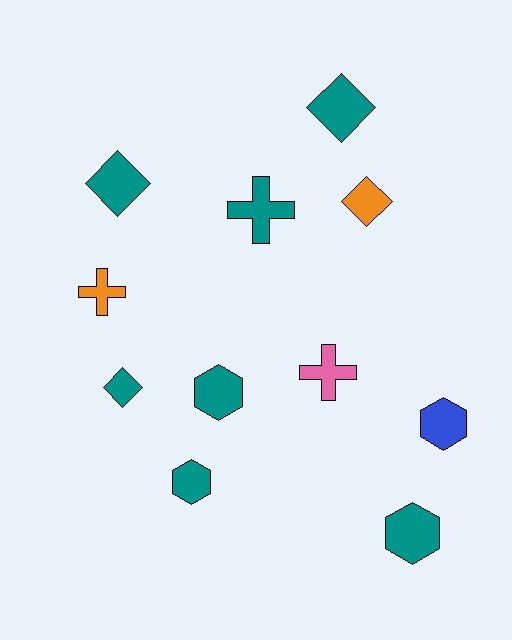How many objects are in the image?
There are 11 objects.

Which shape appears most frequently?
Diamond, with 4 objects.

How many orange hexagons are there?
There are no orange hexagons.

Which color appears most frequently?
Teal, with 7 objects.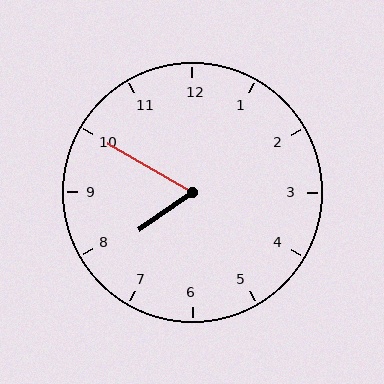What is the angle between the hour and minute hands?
Approximately 65 degrees.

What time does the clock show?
7:50.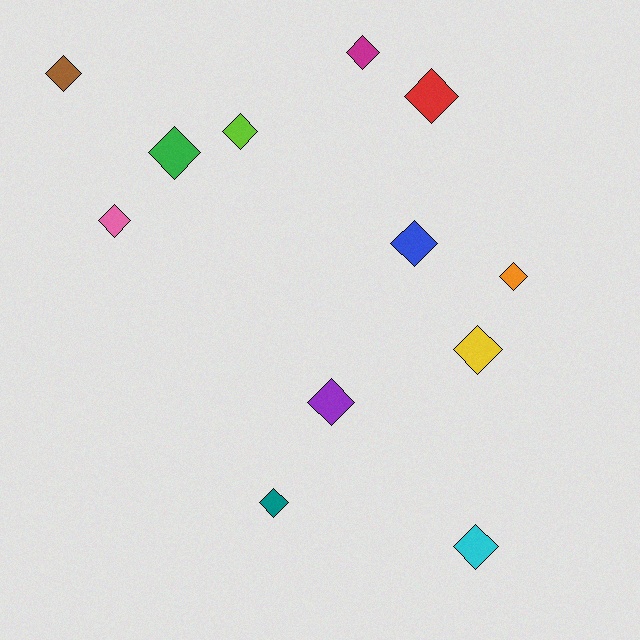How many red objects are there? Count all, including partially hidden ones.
There is 1 red object.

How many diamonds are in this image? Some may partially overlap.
There are 12 diamonds.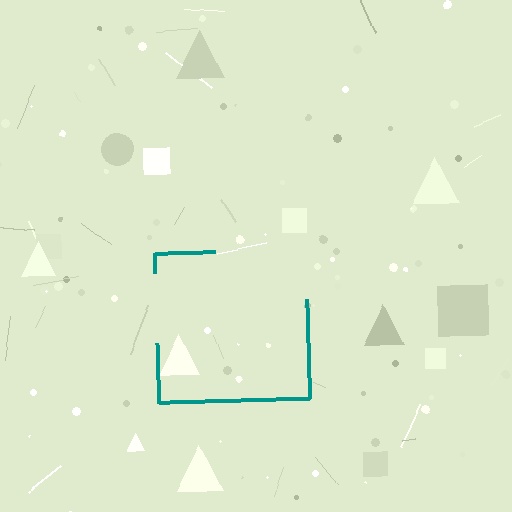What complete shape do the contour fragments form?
The contour fragments form a square.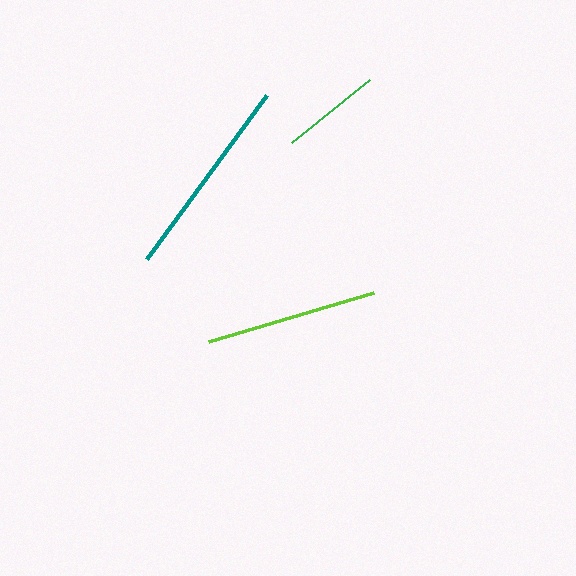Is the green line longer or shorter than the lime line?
The lime line is longer than the green line.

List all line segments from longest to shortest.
From longest to shortest: teal, lime, green.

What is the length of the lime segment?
The lime segment is approximately 172 pixels long.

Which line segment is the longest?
The teal line is the longest at approximately 204 pixels.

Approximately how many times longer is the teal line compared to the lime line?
The teal line is approximately 1.2 times the length of the lime line.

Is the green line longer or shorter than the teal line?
The teal line is longer than the green line.